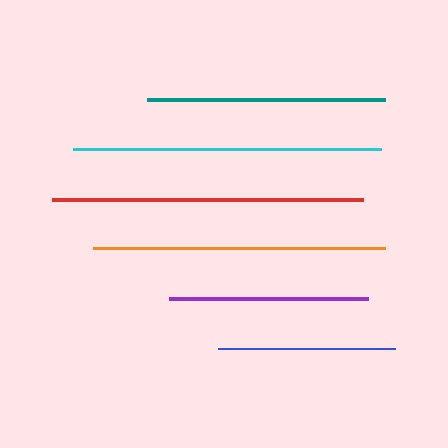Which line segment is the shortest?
The blue line is the shortest at approximately 177 pixels.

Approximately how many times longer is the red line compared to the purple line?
The red line is approximately 1.6 times the length of the purple line.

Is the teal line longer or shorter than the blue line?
The teal line is longer than the blue line.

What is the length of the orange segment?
The orange segment is approximately 292 pixels long.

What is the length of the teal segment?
The teal segment is approximately 237 pixels long.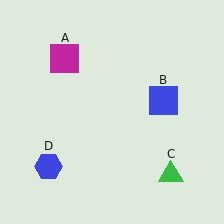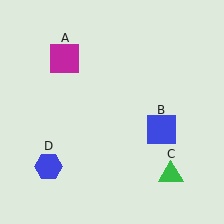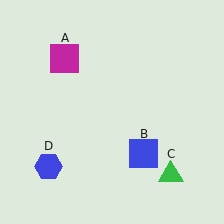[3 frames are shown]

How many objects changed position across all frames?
1 object changed position: blue square (object B).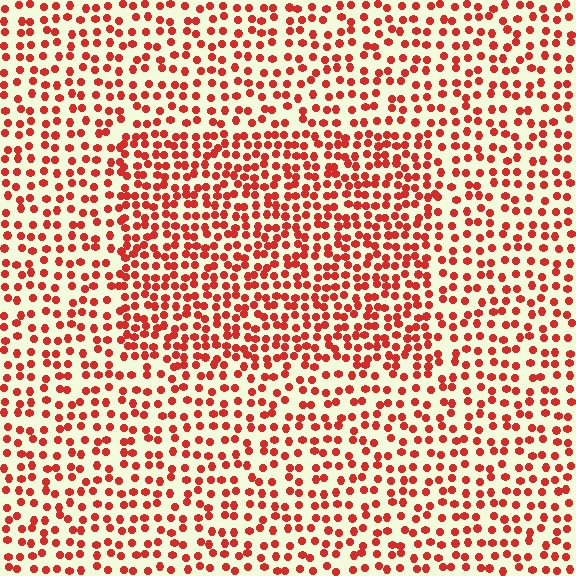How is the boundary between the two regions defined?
The boundary is defined by a change in element density (approximately 1.6x ratio). All elements are the same color, size, and shape.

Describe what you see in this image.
The image contains small red elements arranged at two different densities. A rectangle-shaped region is visible where the elements are more densely packed than the surrounding area.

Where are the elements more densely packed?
The elements are more densely packed inside the rectangle boundary.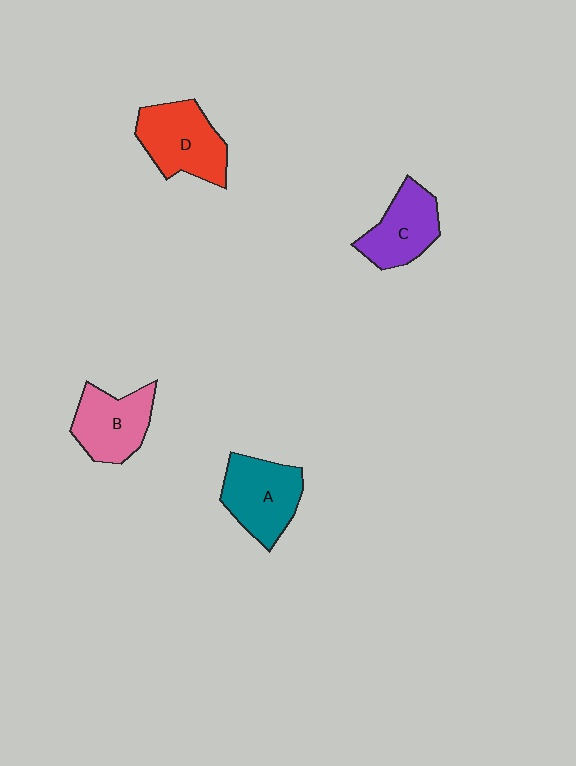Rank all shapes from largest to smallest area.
From largest to smallest: D (red), A (teal), B (pink), C (purple).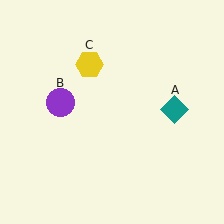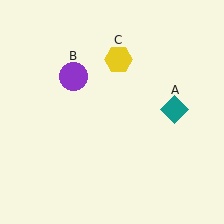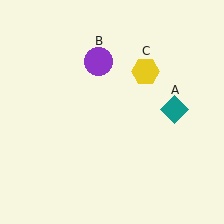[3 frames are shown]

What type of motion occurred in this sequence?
The purple circle (object B), yellow hexagon (object C) rotated clockwise around the center of the scene.